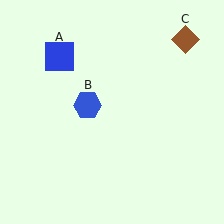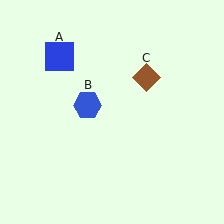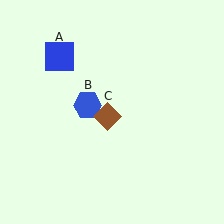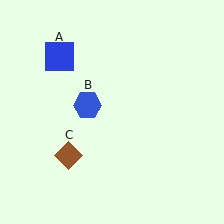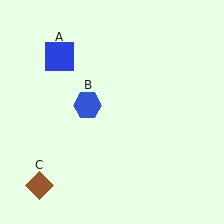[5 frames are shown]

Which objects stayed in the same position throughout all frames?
Blue square (object A) and blue hexagon (object B) remained stationary.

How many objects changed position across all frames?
1 object changed position: brown diamond (object C).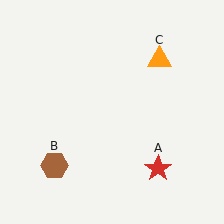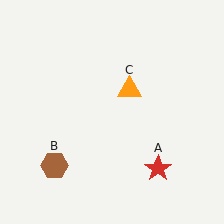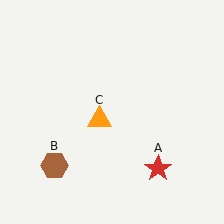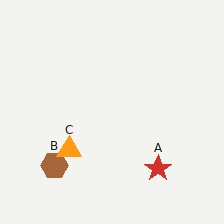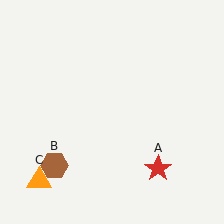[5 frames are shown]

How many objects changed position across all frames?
1 object changed position: orange triangle (object C).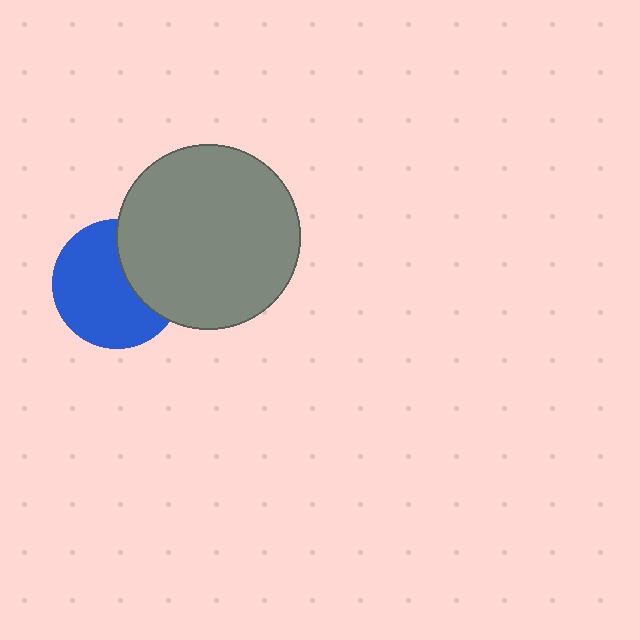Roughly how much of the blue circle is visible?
Most of it is visible (roughly 67%).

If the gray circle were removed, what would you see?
You would see the complete blue circle.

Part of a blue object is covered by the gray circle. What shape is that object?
It is a circle.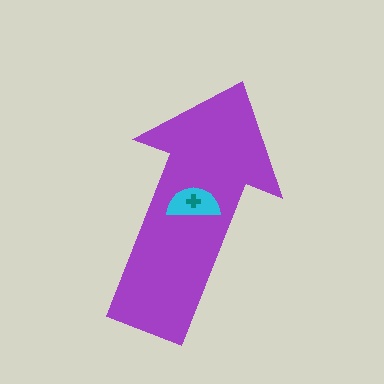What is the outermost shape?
The purple arrow.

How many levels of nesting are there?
3.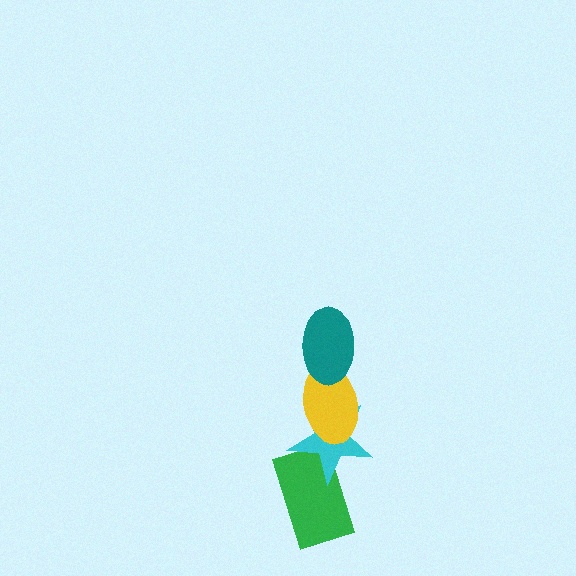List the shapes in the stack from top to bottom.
From top to bottom: the teal ellipse, the yellow ellipse, the cyan star, the green rectangle.